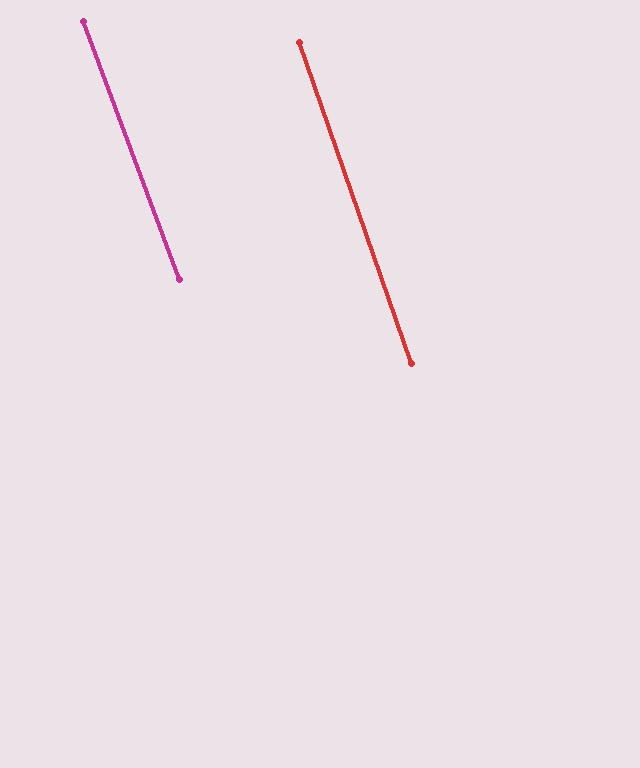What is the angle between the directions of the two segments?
Approximately 1 degree.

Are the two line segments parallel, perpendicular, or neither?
Parallel — their directions differ by only 1.4°.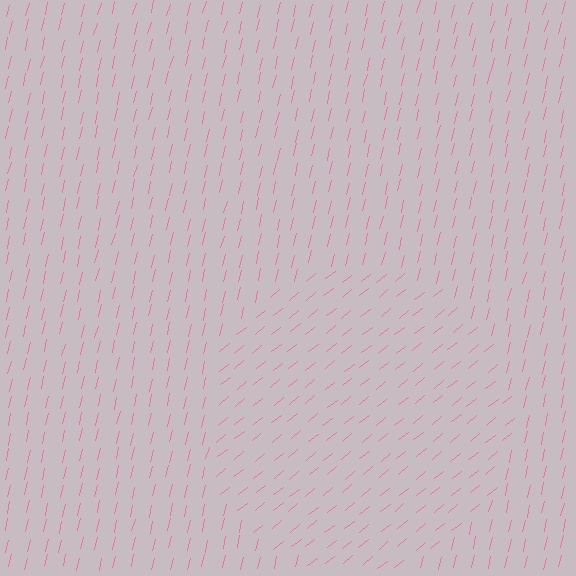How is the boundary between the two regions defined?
The boundary is defined purely by a change in line orientation (approximately 37 degrees difference). All lines are the same color and thickness.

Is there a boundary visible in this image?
Yes, there is a texture boundary formed by a change in line orientation.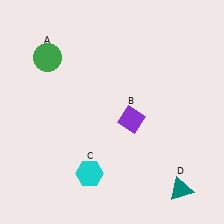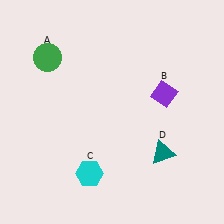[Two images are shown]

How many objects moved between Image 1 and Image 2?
2 objects moved between the two images.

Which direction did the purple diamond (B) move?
The purple diamond (B) moved right.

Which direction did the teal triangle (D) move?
The teal triangle (D) moved up.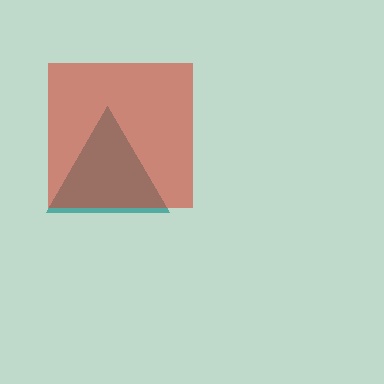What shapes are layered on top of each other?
The layered shapes are: a teal triangle, a red square.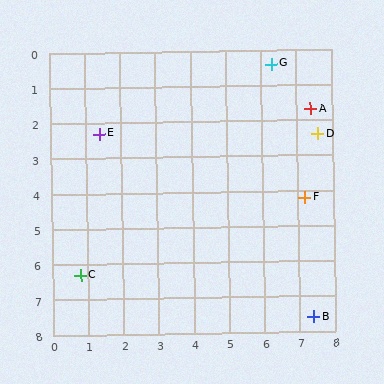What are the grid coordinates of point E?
Point E is at approximately (1.4, 2.3).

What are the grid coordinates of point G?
Point G is at approximately (6.3, 0.4).